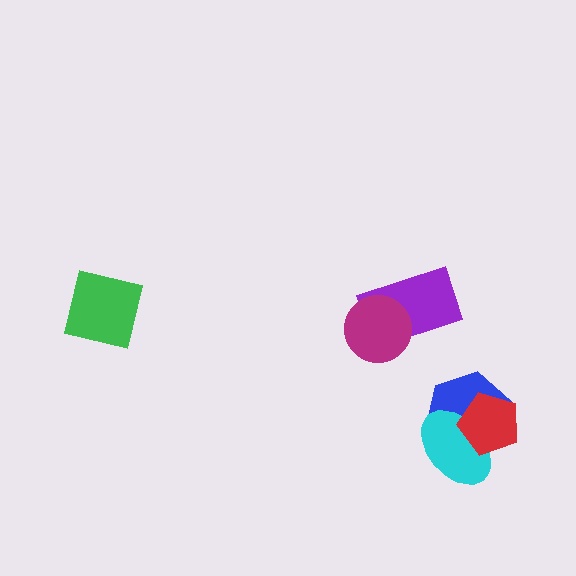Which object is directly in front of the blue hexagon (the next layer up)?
The cyan ellipse is directly in front of the blue hexagon.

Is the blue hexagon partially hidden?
Yes, it is partially covered by another shape.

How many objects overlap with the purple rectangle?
1 object overlaps with the purple rectangle.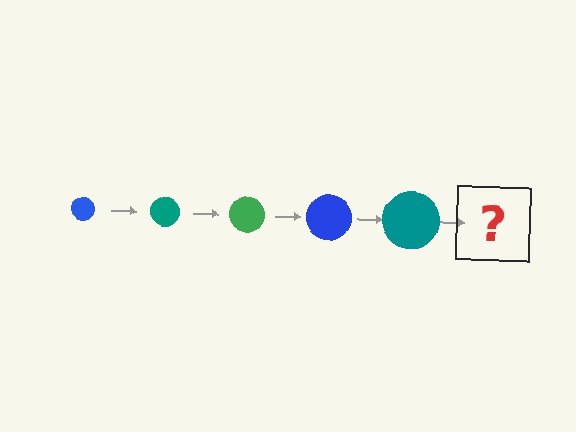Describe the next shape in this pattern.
It should be a green circle, larger than the previous one.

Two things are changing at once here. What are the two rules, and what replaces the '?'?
The two rules are that the circle grows larger each step and the color cycles through blue, teal, and green. The '?' should be a green circle, larger than the previous one.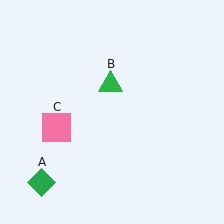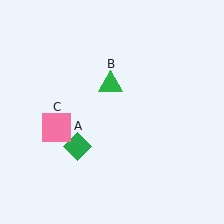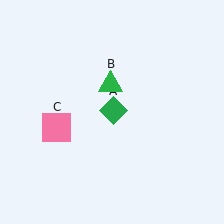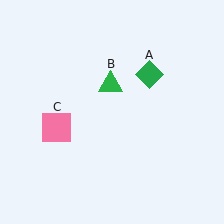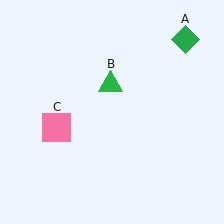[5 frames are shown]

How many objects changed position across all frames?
1 object changed position: green diamond (object A).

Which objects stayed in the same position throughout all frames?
Green triangle (object B) and pink square (object C) remained stationary.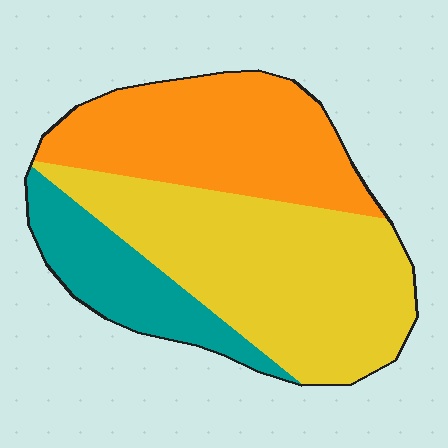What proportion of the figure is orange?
Orange covers roughly 35% of the figure.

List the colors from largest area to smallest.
From largest to smallest: yellow, orange, teal.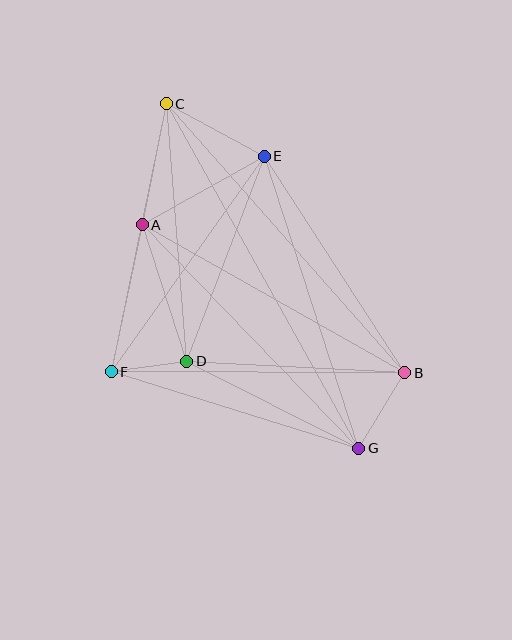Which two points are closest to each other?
Points D and F are closest to each other.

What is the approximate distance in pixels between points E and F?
The distance between E and F is approximately 264 pixels.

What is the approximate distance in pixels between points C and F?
The distance between C and F is approximately 274 pixels.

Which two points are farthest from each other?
Points C and G are farthest from each other.